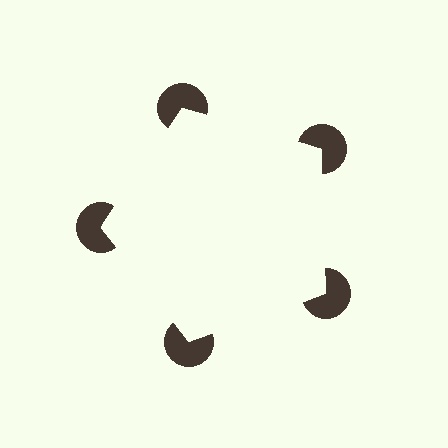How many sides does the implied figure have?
5 sides.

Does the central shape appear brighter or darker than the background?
It typically appears slightly brighter than the background, even though no actual brightness change is drawn.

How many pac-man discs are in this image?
There are 5 — one at each vertex of the illusory pentagon.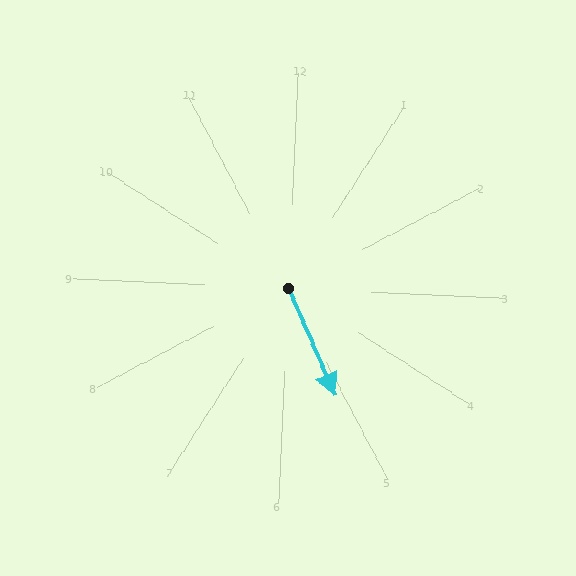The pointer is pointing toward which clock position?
Roughly 5 o'clock.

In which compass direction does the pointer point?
Southeast.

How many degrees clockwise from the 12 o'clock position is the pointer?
Approximately 154 degrees.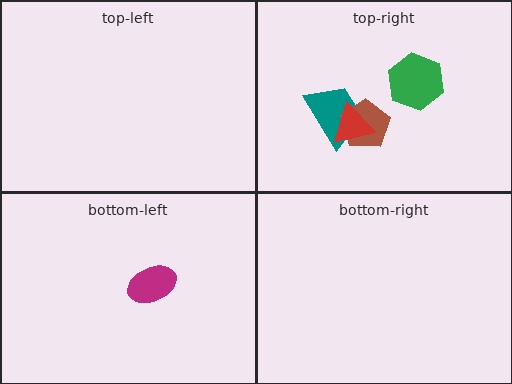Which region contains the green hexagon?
The top-right region.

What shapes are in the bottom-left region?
The magenta ellipse.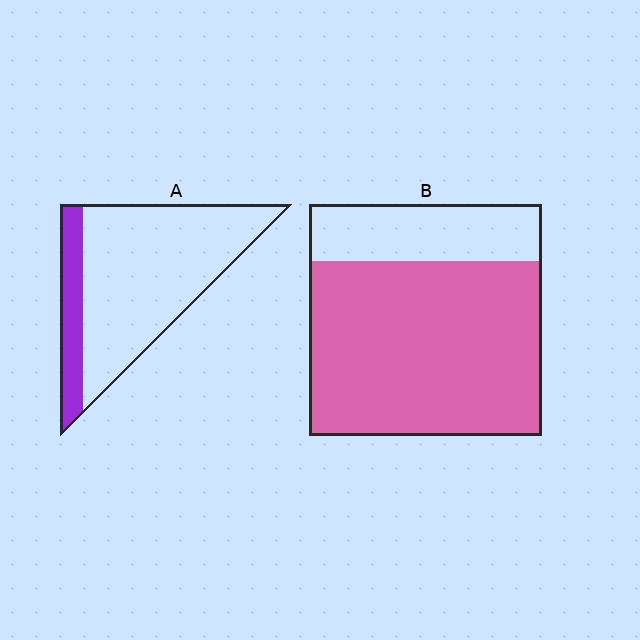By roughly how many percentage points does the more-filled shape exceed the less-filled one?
By roughly 55 percentage points (B over A).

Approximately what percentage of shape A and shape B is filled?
A is approximately 20% and B is approximately 75%.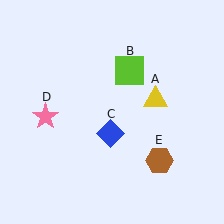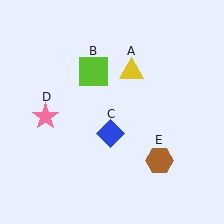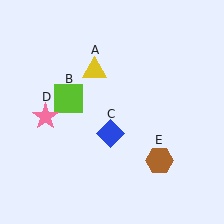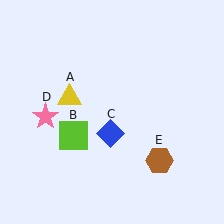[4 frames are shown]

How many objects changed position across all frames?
2 objects changed position: yellow triangle (object A), lime square (object B).